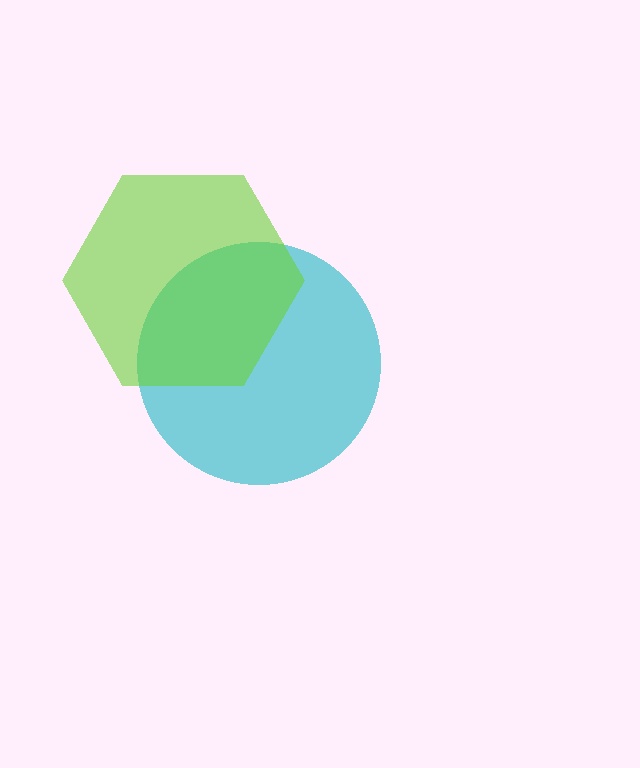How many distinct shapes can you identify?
There are 2 distinct shapes: a cyan circle, a lime hexagon.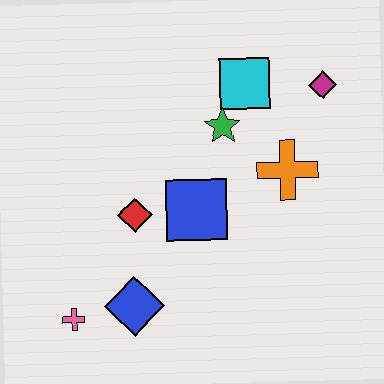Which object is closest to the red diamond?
The blue square is closest to the red diamond.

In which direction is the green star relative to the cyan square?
The green star is below the cyan square.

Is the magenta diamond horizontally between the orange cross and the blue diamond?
No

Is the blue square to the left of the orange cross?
Yes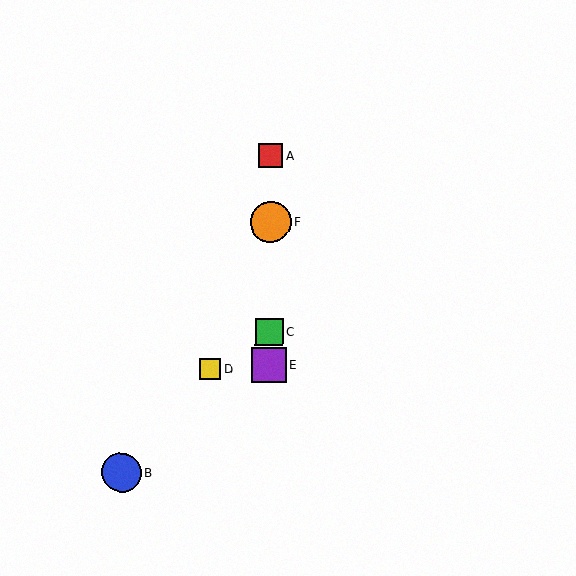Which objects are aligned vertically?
Objects A, C, E, F are aligned vertically.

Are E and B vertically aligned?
No, E is at x≈269 and B is at x≈122.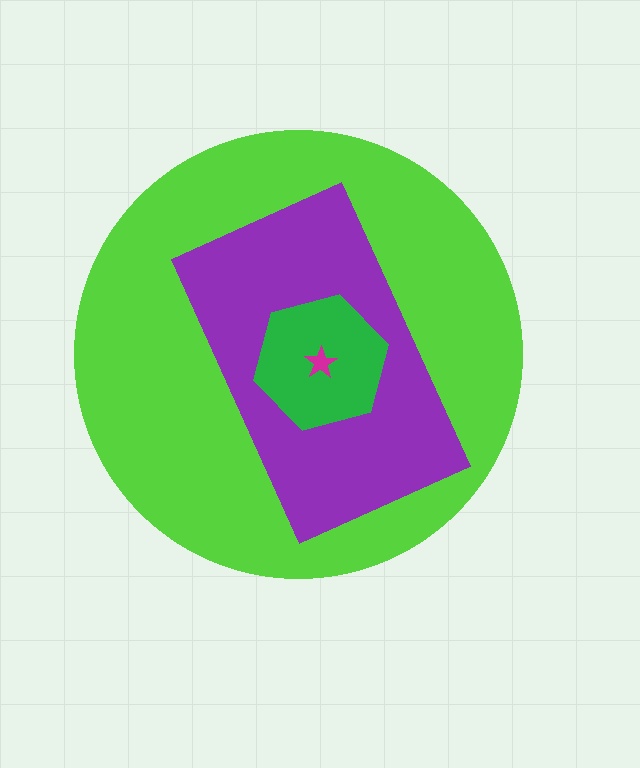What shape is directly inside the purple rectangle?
The green hexagon.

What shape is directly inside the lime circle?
The purple rectangle.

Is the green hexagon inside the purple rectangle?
Yes.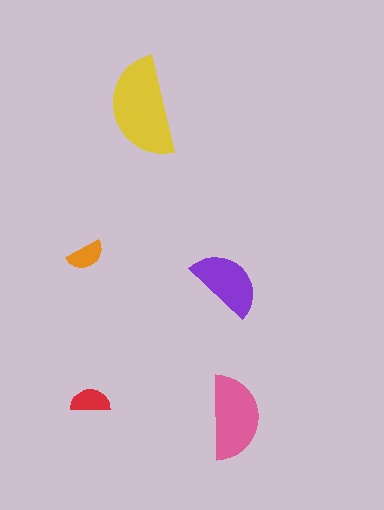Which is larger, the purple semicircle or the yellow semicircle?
The yellow one.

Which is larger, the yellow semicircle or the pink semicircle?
The yellow one.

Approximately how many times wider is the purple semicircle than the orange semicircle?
About 2 times wider.